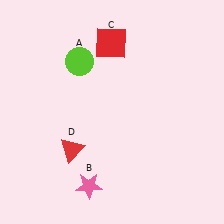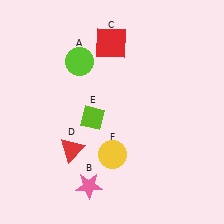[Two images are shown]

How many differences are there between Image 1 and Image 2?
There are 2 differences between the two images.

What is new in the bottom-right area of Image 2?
A yellow circle (F) was added in the bottom-right area of Image 2.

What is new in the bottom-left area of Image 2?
A lime diamond (E) was added in the bottom-left area of Image 2.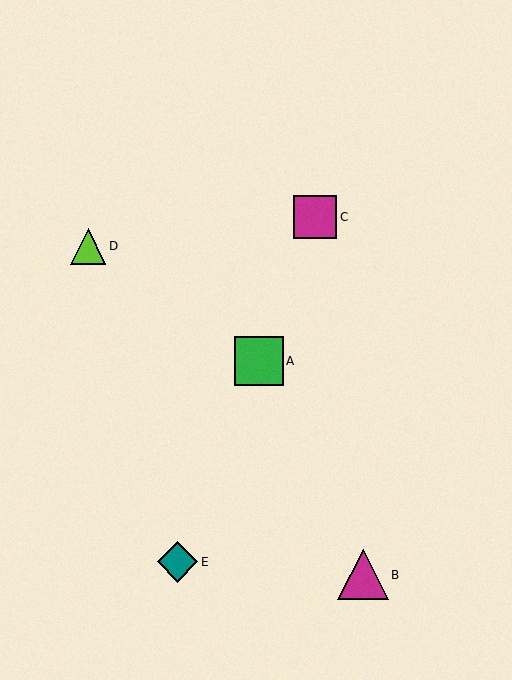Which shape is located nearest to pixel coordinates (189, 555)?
The teal diamond (labeled E) at (178, 562) is nearest to that location.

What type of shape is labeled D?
Shape D is a lime triangle.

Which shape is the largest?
The magenta triangle (labeled B) is the largest.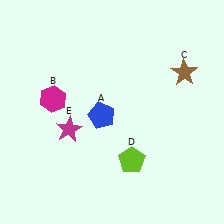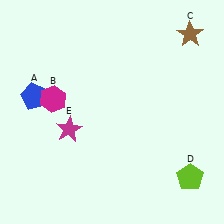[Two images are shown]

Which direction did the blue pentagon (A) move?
The blue pentagon (A) moved left.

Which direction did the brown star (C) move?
The brown star (C) moved up.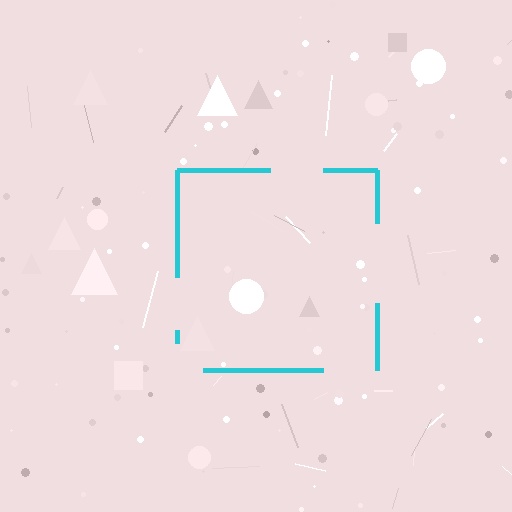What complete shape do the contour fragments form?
The contour fragments form a square.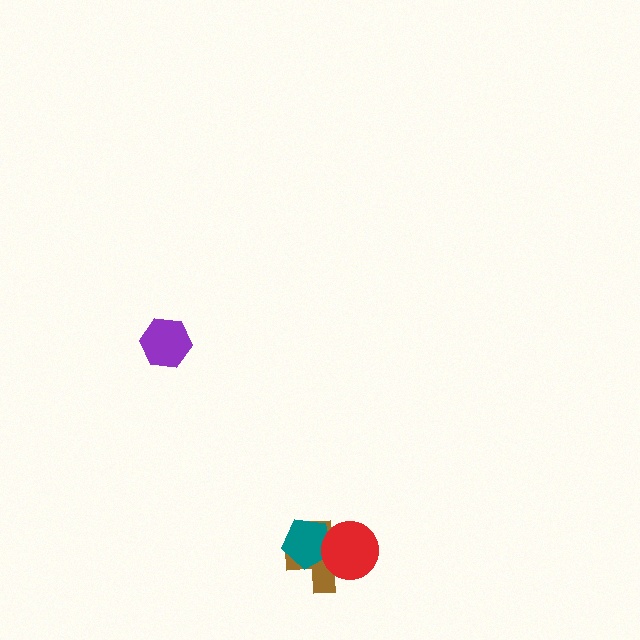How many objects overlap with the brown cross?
2 objects overlap with the brown cross.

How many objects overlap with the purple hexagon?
0 objects overlap with the purple hexagon.